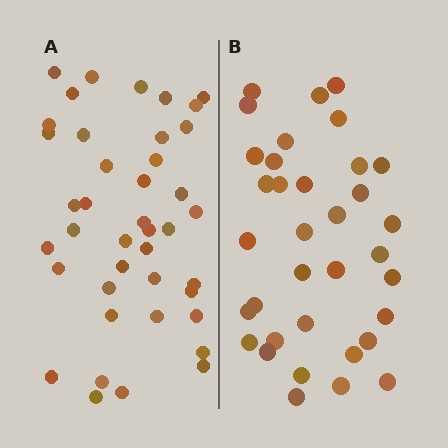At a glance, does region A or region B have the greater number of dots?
Region A (the left region) has more dots.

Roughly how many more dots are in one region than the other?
Region A has about 6 more dots than region B.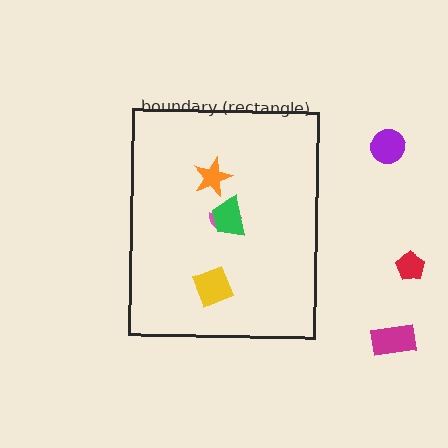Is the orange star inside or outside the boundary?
Inside.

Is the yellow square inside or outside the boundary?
Inside.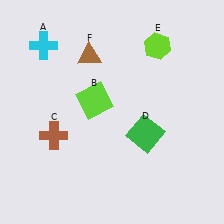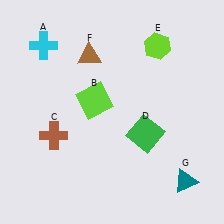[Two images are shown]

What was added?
A teal triangle (G) was added in Image 2.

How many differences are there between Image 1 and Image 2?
There is 1 difference between the two images.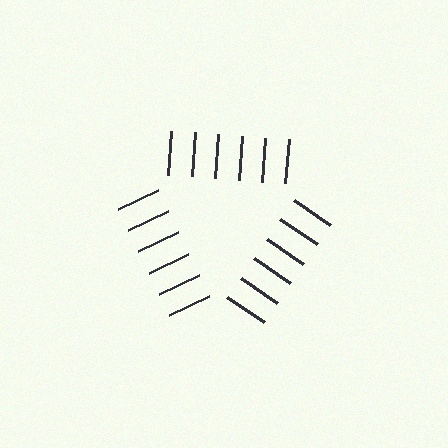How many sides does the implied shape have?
3 sides — the line-ends trace a triangle.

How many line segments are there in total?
18 — 6 along each of the 3 edges.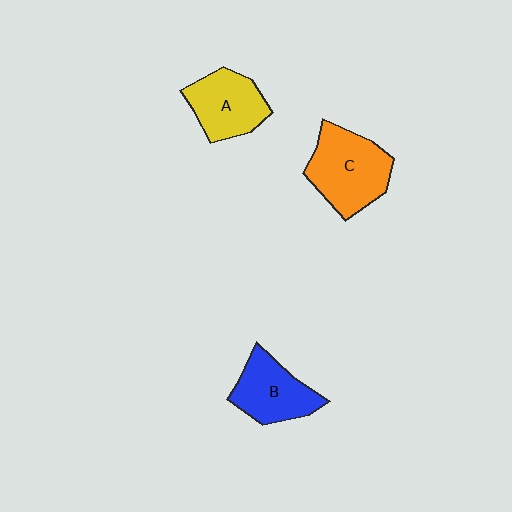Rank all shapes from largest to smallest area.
From largest to smallest: C (orange), B (blue), A (yellow).